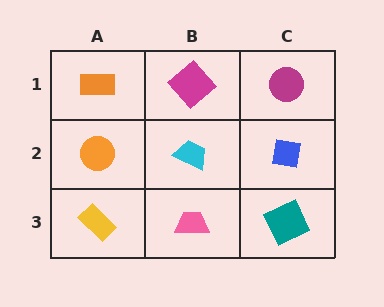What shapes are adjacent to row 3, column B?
A cyan trapezoid (row 2, column B), a yellow rectangle (row 3, column A), a teal square (row 3, column C).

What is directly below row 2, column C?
A teal square.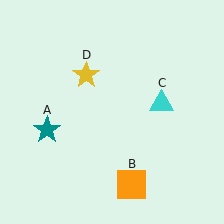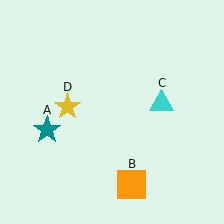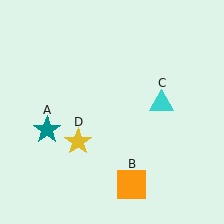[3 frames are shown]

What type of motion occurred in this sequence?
The yellow star (object D) rotated counterclockwise around the center of the scene.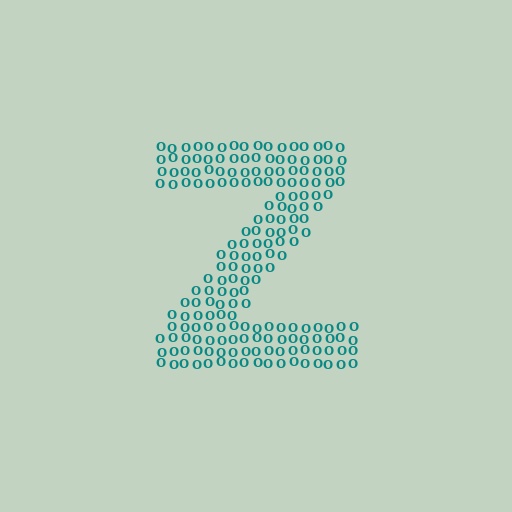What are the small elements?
The small elements are letter O's.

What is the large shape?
The large shape is the letter Z.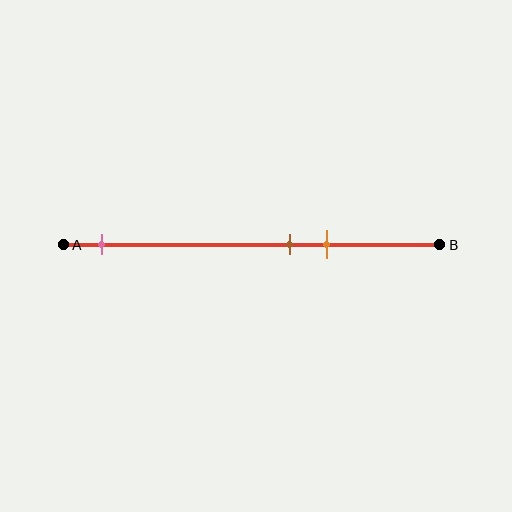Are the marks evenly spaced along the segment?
No, the marks are not evenly spaced.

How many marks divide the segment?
There are 3 marks dividing the segment.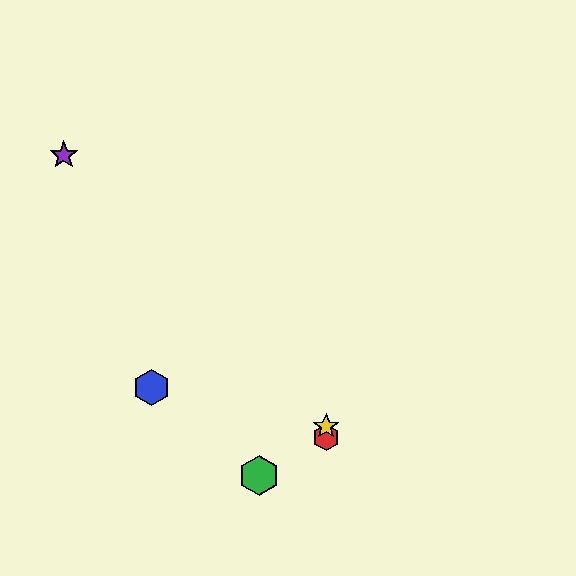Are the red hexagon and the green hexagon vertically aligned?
No, the red hexagon is at x≈326 and the green hexagon is at x≈259.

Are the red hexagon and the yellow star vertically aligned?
Yes, both are at x≈326.